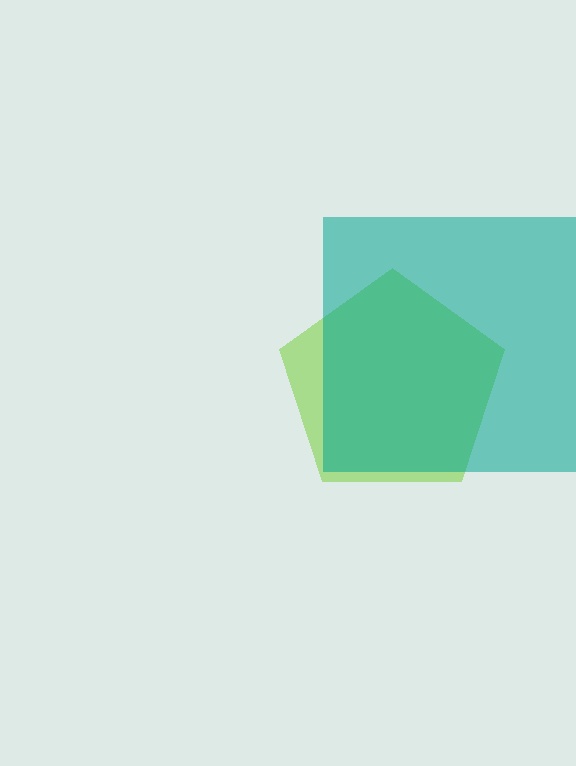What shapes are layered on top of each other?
The layered shapes are: a lime pentagon, a teal square.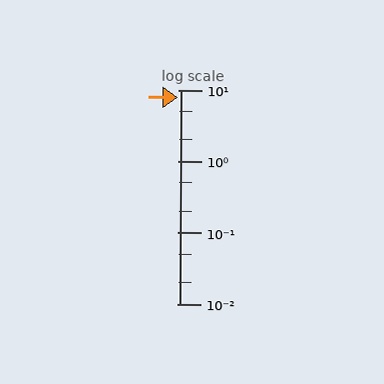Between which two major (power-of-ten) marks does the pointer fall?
The pointer is between 1 and 10.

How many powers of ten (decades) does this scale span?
The scale spans 3 decades, from 0.01 to 10.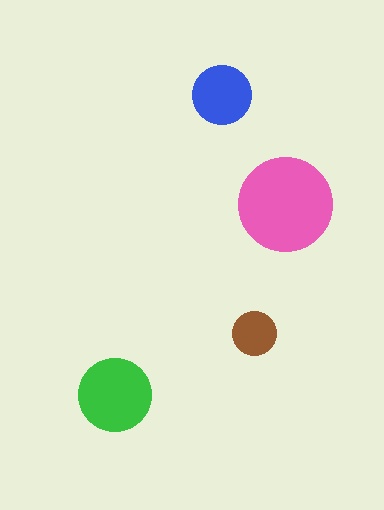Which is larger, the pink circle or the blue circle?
The pink one.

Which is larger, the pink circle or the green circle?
The pink one.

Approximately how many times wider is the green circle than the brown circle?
About 1.5 times wider.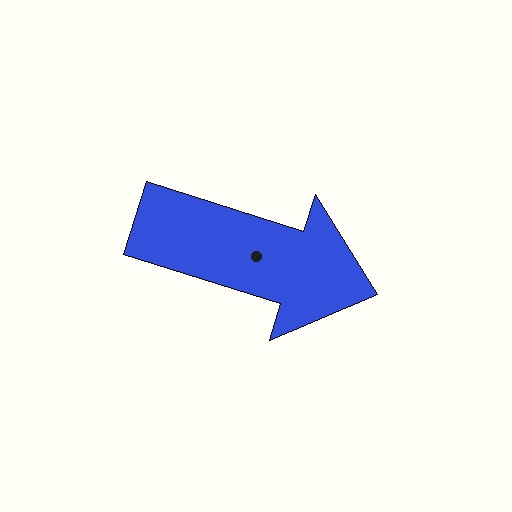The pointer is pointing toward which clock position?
Roughly 4 o'clock.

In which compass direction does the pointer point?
East.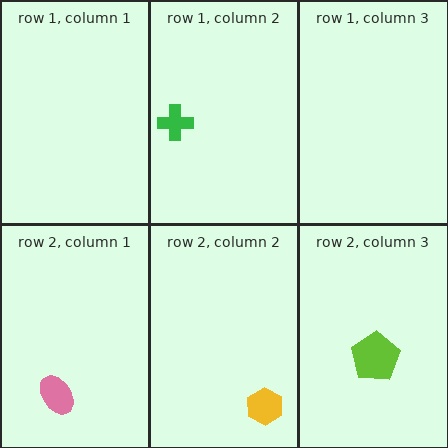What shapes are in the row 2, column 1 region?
The pink ellipse.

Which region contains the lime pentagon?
The row 2, column 3 region.